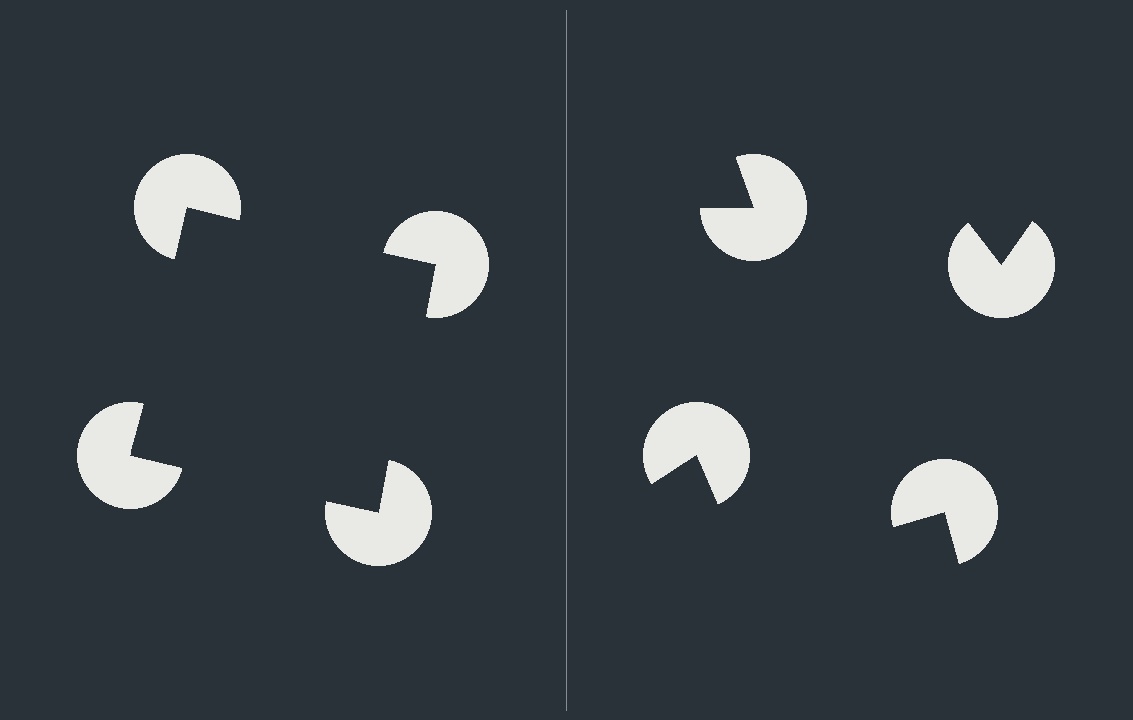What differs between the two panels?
The pac-man discs are positioned identically on both sides; only the wedge orientations differ. On the left they align to a square; on the right they are misaligned.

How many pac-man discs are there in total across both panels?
8 — 4 on each side.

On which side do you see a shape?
An illusory square appears on the left side. On the right side the wedge cuts are rotated, so no coherent shape forms.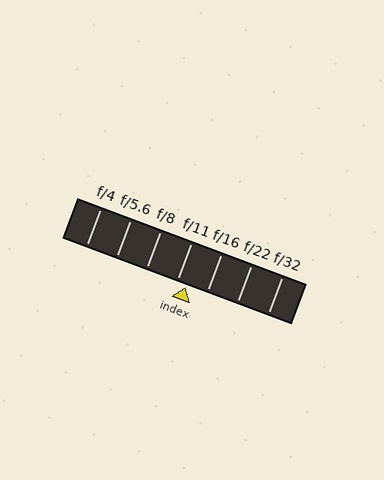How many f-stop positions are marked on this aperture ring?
There are 7 f-stop positions marked.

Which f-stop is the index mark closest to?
The index mark is closest to f/11.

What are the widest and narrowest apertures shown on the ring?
The widest aperture shown is f/4 and the narrowest is f/32.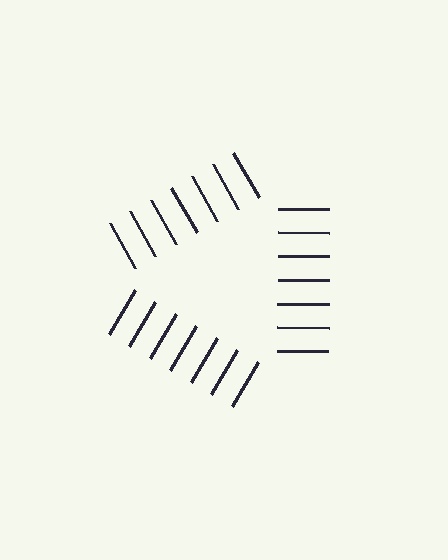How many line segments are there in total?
21 — 7 along each of the 3 edges.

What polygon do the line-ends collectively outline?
An illusory triangle — the line segments terminate on its edges but no continuous stroke is drawn.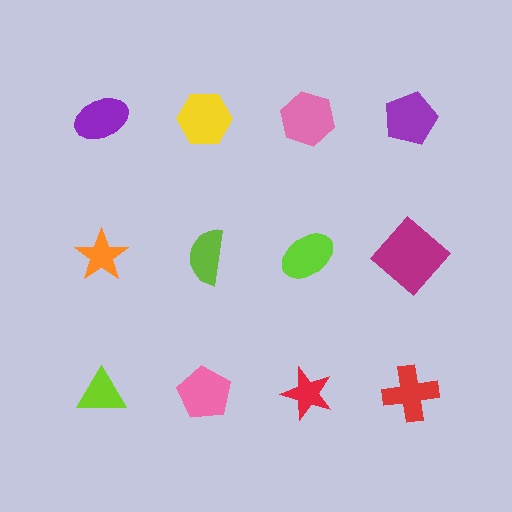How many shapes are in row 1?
4 shapes.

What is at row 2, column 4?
A magenta diamond.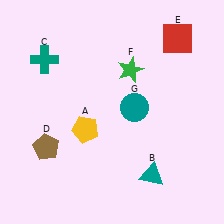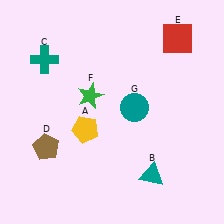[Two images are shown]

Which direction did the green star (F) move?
The green star (F) moved left.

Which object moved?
The green star (F) moved left.